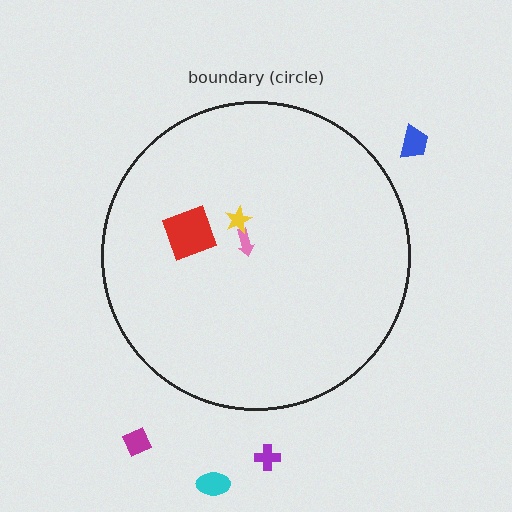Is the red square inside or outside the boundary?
Inside.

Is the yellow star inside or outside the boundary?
Inside.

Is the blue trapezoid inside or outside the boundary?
Outside.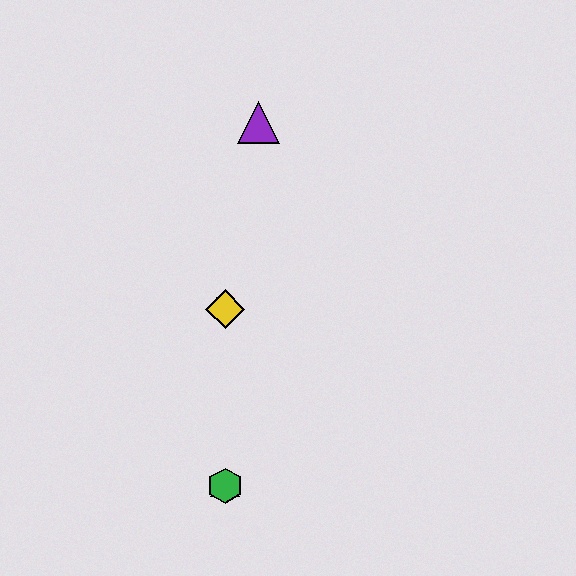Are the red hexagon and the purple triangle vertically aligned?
No, the red hexagon is at x≈225 and the purple triangle is at x≈258.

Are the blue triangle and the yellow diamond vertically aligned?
Yes, both are at x≈225.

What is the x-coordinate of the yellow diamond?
The yellow diamond is at x≈225.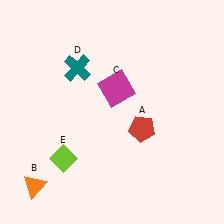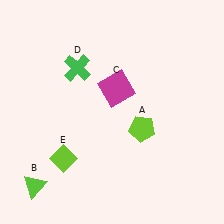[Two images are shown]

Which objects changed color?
A changed from red to lime. B changed from orange to lime. D changed from teal to green.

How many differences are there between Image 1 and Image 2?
There are 3 differences between the two images.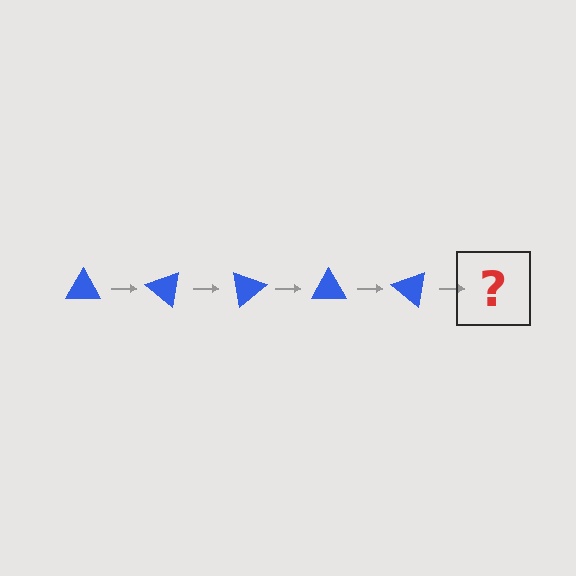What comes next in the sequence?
The next element should be a blue triangle rotated 200 degrees.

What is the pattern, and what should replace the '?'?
The pattern is that the triangle rotates 40 degrees each step. The '?' should be a blue triangle rotated 200 degrees.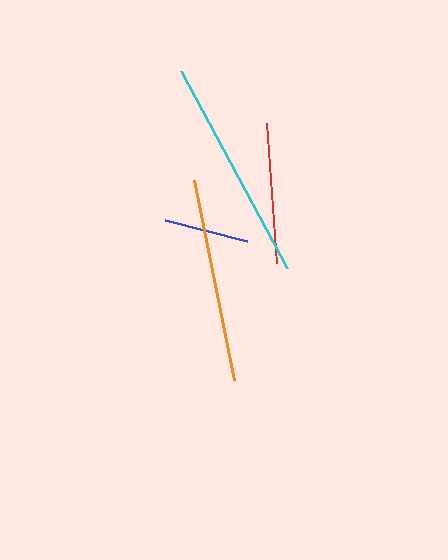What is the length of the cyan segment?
The cyan segment is approximately 224 pixels long.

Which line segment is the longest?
The cyan line is the longest at approximately 224 pixels.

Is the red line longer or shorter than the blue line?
The red line is longer than the blue line.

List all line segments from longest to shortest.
From longest to shortest: cyan, orange, red, blue.